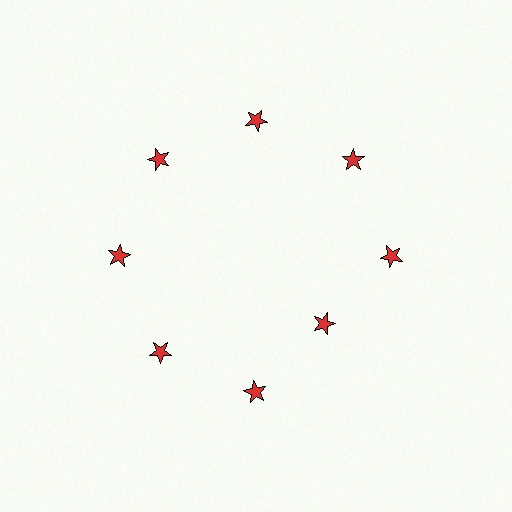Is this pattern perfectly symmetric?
No. The 8 red stars are arranged in a ring, but one element near the 4 o'clock position is pulled inward toward the center, breaking the 8-fold rotational symmetry.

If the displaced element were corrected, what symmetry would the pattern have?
It would have 8-fold rotational symmetry — the pattern would map onto itself every 45 degrees.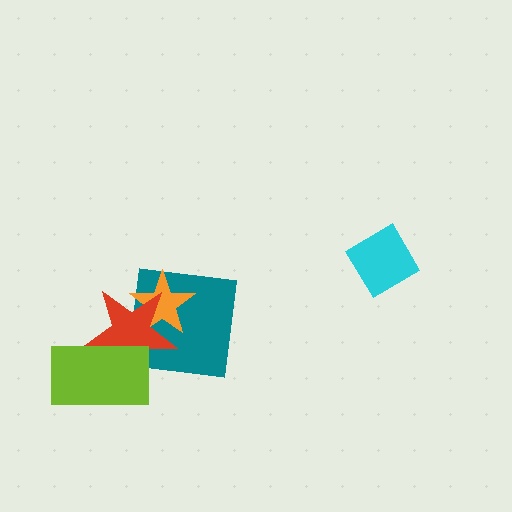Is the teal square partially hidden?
Yes, it is partially covered by another shape.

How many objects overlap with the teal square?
2 objects overlap with the teal square.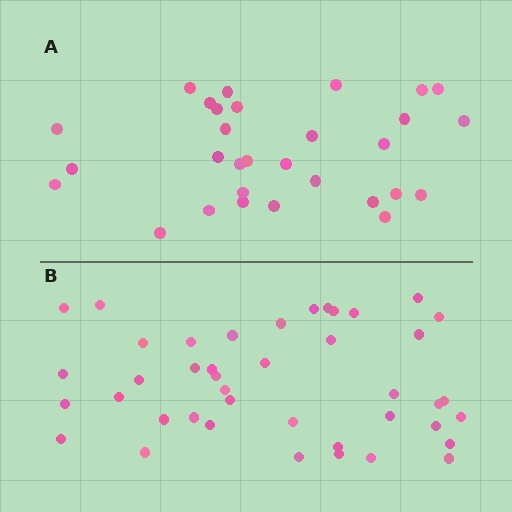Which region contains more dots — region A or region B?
Region B (the bottom region) has more dots.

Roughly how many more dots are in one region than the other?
Region B has roughly 12 or so more dots than region A.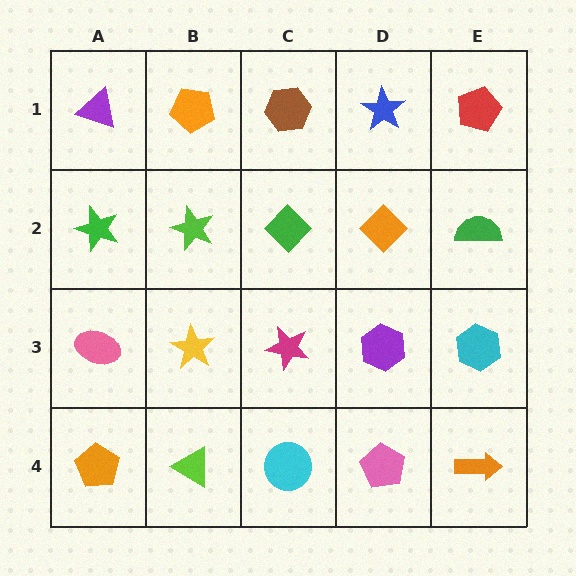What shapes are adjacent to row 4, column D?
A purple hexagon (row 3, column D), a cyan circle (row 4, column C), an orange arrow (row 4, column E).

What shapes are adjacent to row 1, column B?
A lime star (row 2, column B), a purple triangle (row 1, column A), a brown hexagon (row 1, column C).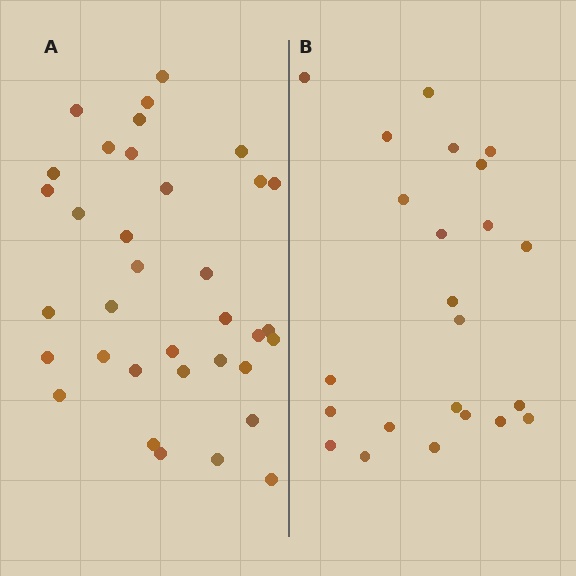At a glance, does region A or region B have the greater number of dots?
Region A (the left region) has more dots.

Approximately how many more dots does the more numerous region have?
Region A has roughly 12 or so more dots than region B.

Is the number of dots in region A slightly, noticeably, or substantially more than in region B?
Region A has substantially more. The ratio is roughly 1.5 to 1.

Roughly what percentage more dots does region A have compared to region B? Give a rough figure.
About 50% more.